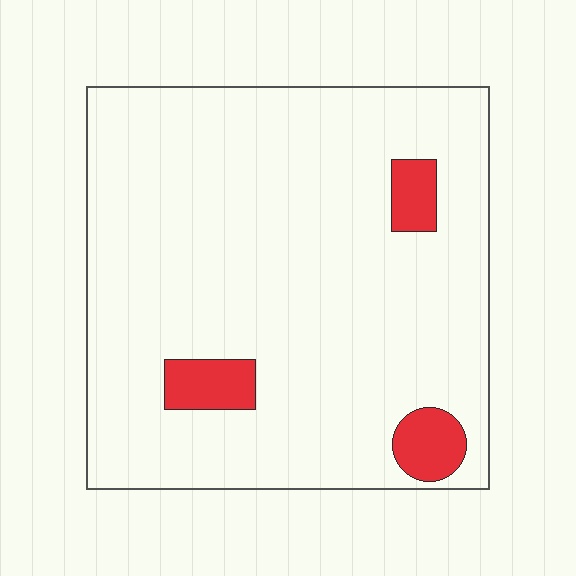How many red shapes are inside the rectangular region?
3.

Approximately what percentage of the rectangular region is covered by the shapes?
Approximately 10%.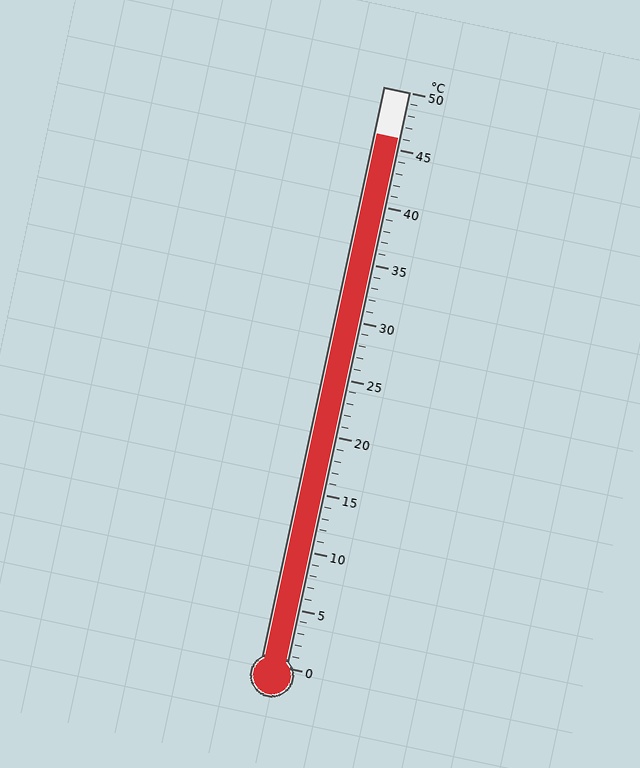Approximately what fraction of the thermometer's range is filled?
The thermometer is filled to approximately 90% of its range.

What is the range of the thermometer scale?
The thermometer scale ranges from 0°C to 50°C.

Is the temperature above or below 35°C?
The temperature is above 35°C.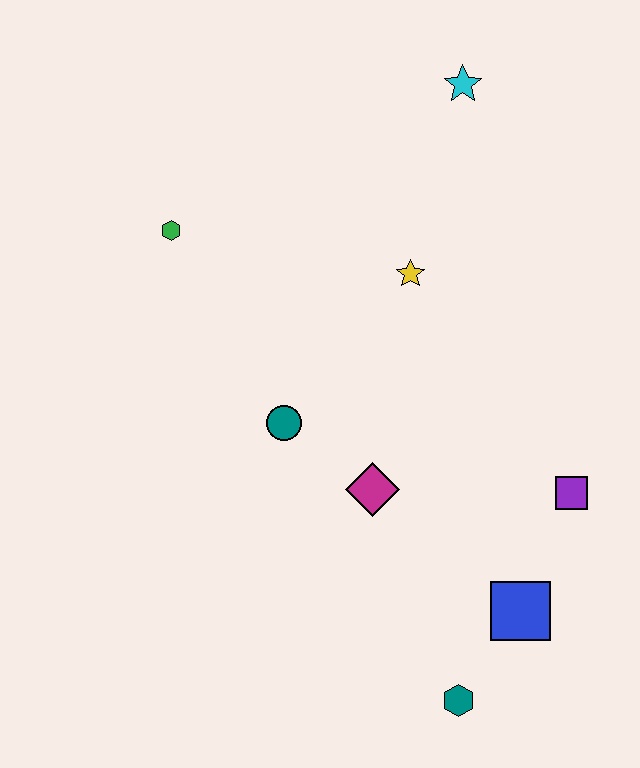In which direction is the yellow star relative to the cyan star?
The yellow star is below the cyan star.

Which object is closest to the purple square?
The blue square is closest to the purple square.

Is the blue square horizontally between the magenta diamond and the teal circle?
No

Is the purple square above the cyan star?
No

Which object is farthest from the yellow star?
The teal hexagon is farthest from the yellow star.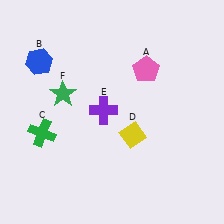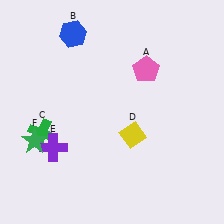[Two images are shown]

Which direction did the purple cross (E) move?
The purple cross (E) moved left.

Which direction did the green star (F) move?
The green star (F) moved down.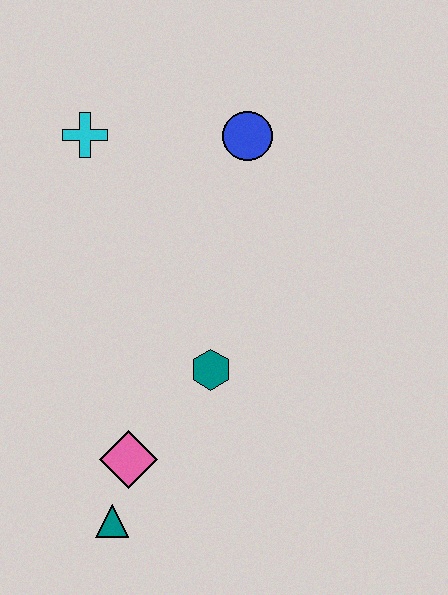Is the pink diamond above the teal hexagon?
No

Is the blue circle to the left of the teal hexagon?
No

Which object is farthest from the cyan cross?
The teal triangle is farthest from the cyan cross.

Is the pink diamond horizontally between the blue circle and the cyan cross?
Yes